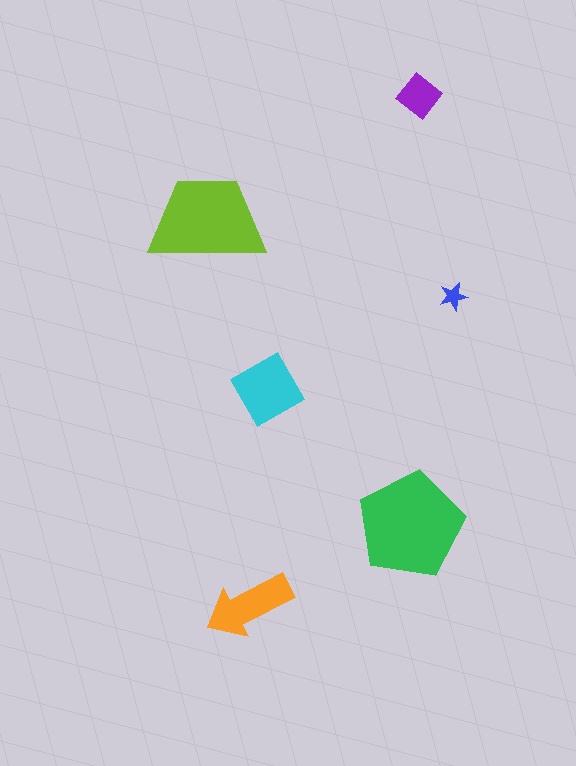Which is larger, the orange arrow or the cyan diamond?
The cyan diamond.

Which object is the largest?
The green pentagon.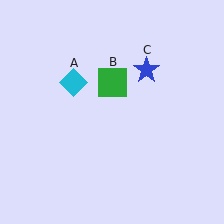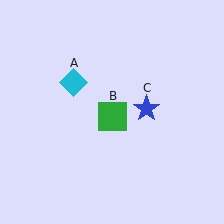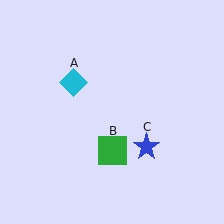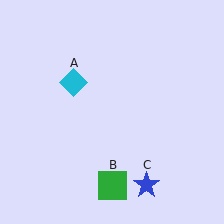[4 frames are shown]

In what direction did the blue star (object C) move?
The blue star (object C) moved down.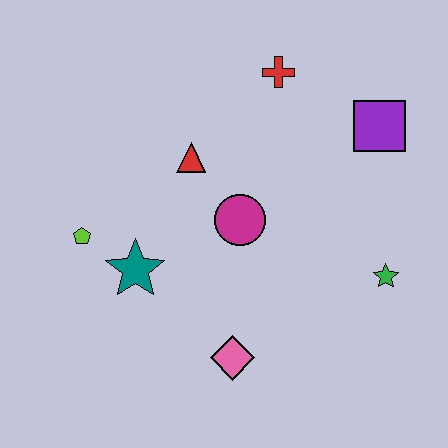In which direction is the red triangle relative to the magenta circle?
The red triangle is above the magenta circle.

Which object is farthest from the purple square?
The lime pentagon is farthest from the purple square.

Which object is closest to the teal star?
The lime pentagon is closest to the teal star.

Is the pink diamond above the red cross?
No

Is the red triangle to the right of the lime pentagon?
Yes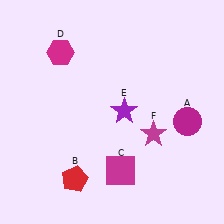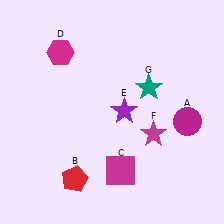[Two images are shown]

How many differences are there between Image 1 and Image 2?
There is 1 difference between the two images.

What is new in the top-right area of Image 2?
A teal star (G) was added in the top-right area of Image 2.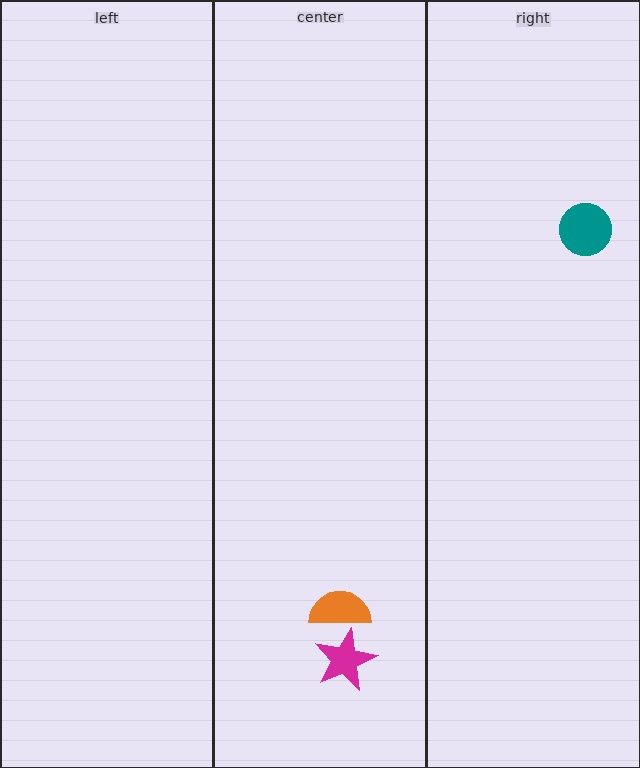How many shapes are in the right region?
1.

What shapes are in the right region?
The teal circle.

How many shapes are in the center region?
2.